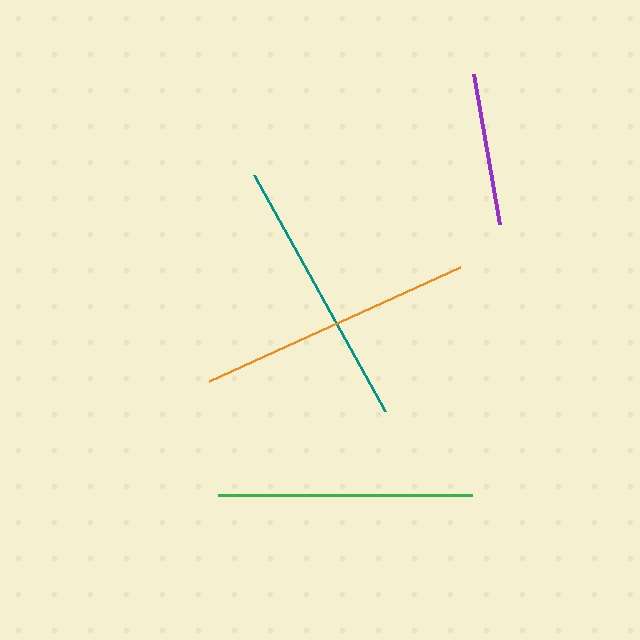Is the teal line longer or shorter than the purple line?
The teal line is longer than the purple line.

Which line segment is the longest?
The orange line is the longest at approximately 276 pixels.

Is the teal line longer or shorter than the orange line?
The orange line is longer than the teal line.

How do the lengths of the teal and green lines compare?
The teal and green lines are approximately the same length.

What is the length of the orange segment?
The orange segment is approximately 276 pixels long.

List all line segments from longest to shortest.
From longest to shortest: orange, teal, green, purple.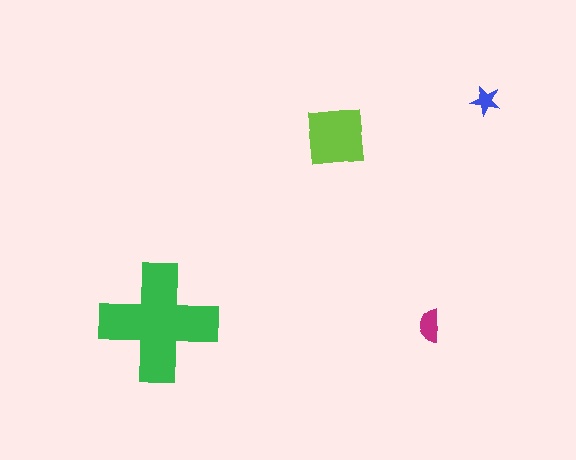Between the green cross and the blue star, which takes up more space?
The green cross.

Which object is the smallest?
The blue star.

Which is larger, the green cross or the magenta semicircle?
The green cross.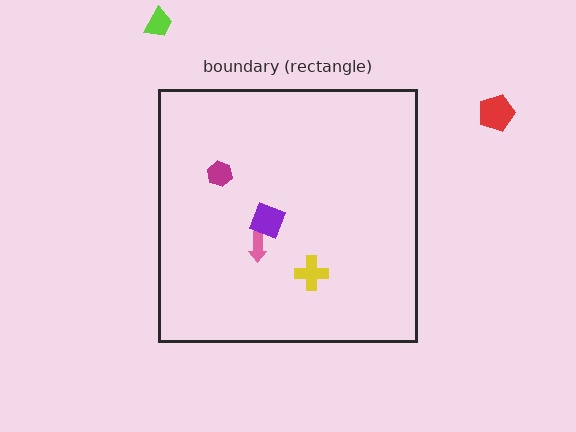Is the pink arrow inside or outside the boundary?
Inside.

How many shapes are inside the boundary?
4 inside, 2 outside.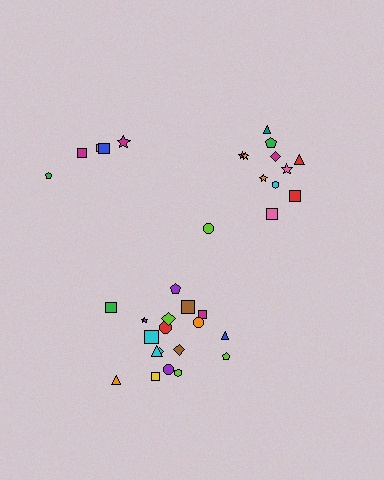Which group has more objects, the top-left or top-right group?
The top-right group.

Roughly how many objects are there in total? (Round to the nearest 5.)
Roughly 35 objects in total.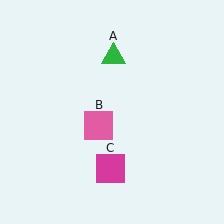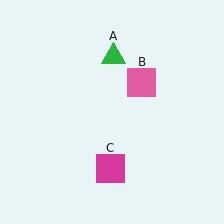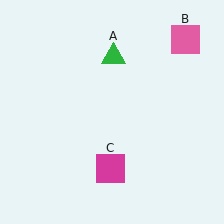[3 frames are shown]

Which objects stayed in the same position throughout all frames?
Green triangle (object A) and magenta square (object C) remained stationary.